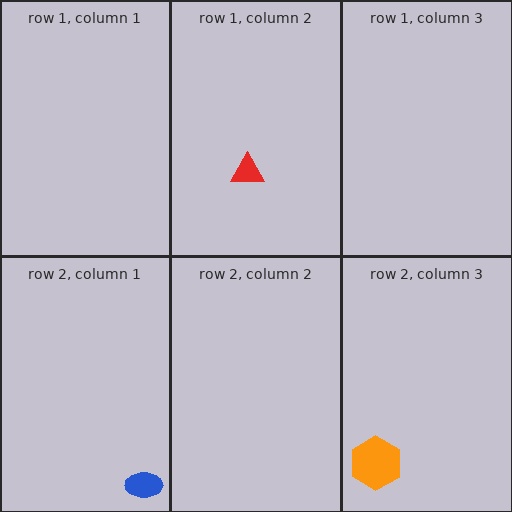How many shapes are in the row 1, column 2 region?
1.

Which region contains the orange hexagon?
The row 2, column 3 region.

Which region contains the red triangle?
The row 1, column 2 region.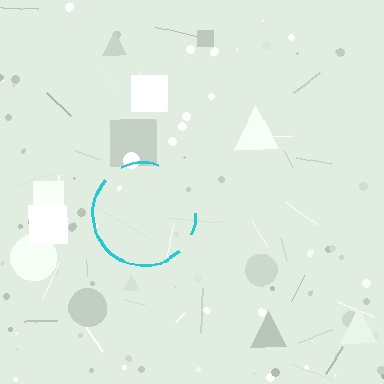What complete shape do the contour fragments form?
The contour fragments form a circle.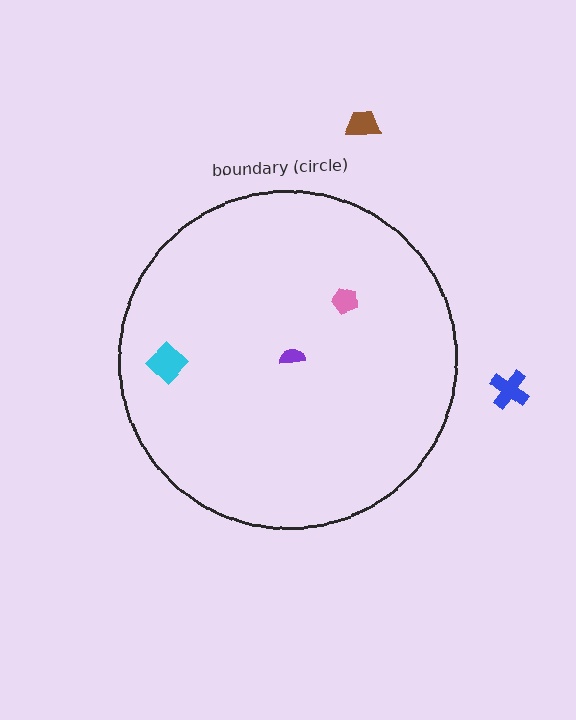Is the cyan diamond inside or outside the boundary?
Inside.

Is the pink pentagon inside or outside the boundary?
Inside.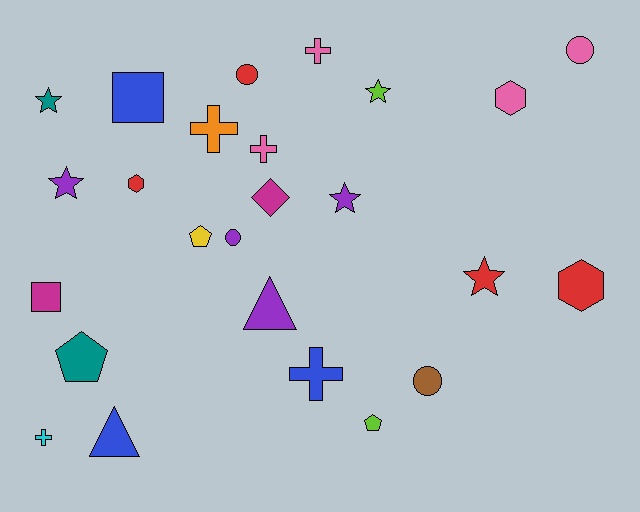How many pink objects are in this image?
There are 4 pink objects.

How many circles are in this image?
There are 4 circles.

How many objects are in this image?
There are 25 objects.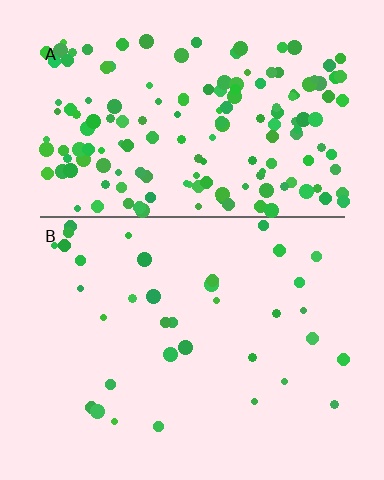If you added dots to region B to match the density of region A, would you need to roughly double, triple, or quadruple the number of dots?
Approximately quadruple.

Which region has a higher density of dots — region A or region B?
A (the top).